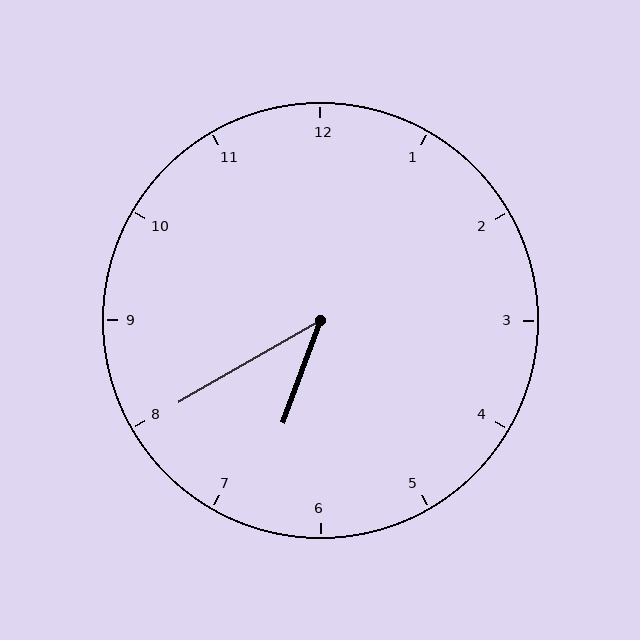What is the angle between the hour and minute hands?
Approximately 40 degrees.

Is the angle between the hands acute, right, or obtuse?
It is acute.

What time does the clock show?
6:40.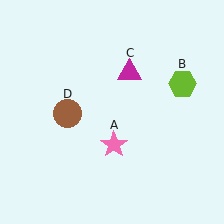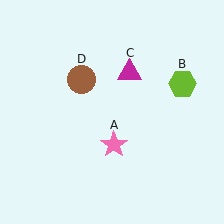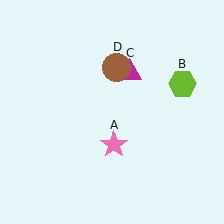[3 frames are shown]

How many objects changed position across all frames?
1 object changed position: brown circle (object D).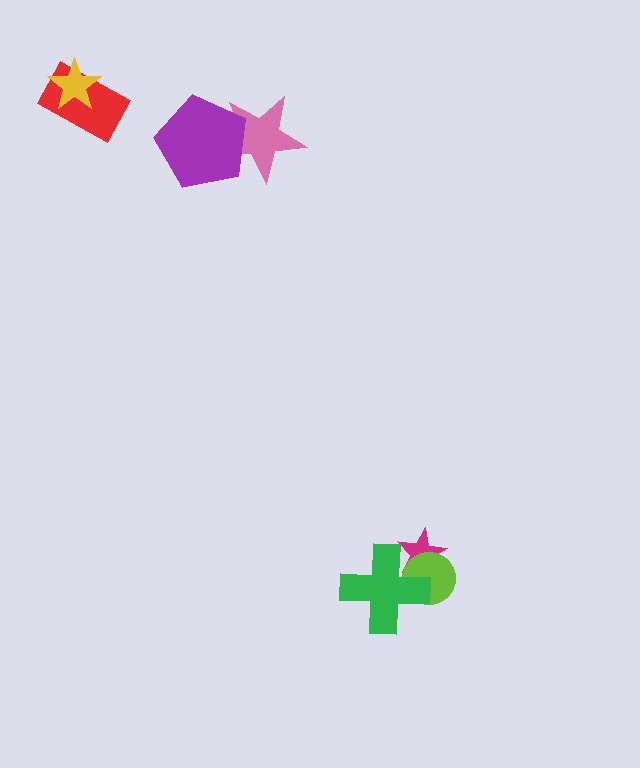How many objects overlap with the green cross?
2 objects overlap with the green cross.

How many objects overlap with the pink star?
1 object overlaps with the pink star.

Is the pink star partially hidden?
Yes, it is partially covered by another shape.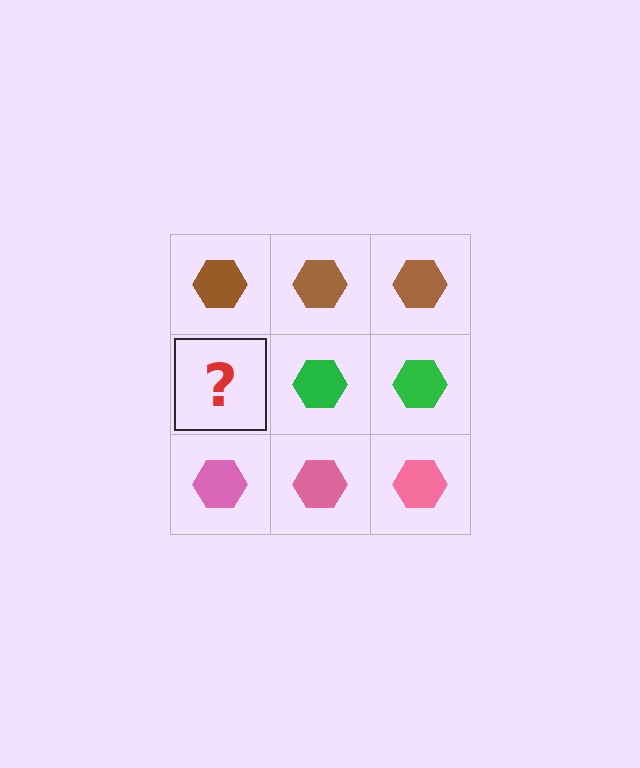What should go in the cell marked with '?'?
The missing cell should contain a green hexagon.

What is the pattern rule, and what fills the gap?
The rule is that each row has a consistent color. The gap should be filled with a green hexagon.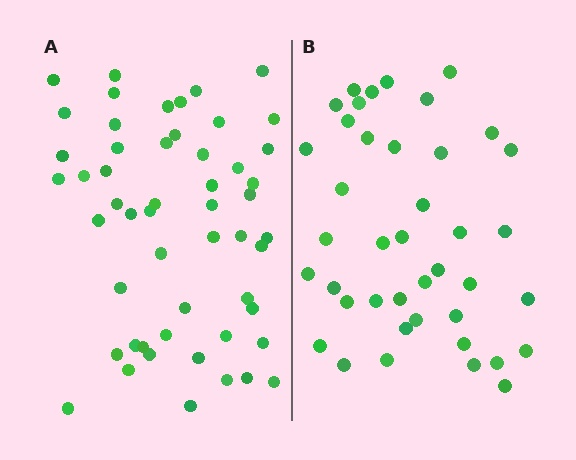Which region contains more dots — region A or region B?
Region A (the left region) has more dots.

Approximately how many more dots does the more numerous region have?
Region A has roughly 12 or so more dots than region B.